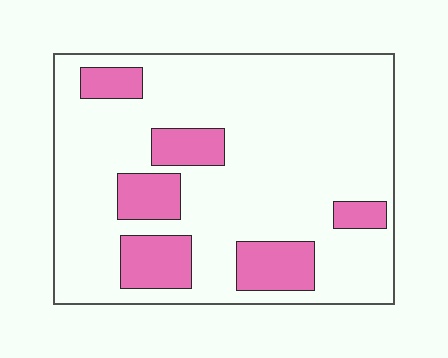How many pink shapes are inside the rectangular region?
6.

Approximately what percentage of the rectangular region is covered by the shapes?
Approximately 20%.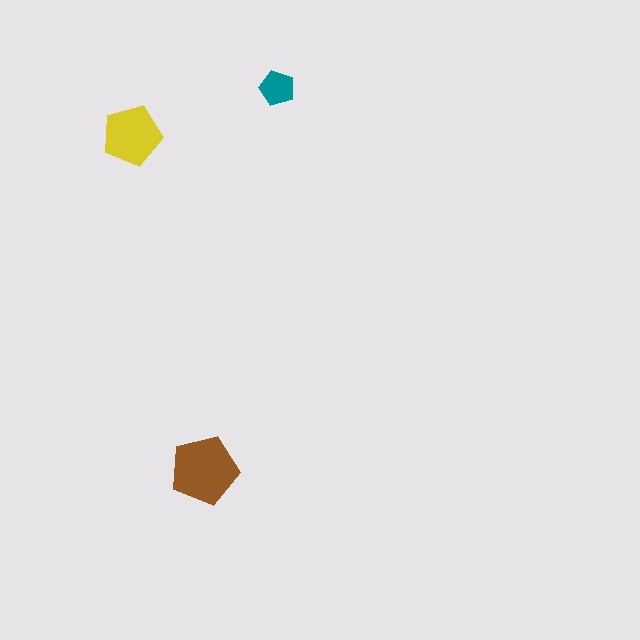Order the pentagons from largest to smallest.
the brown one, the yellow one, the teal one.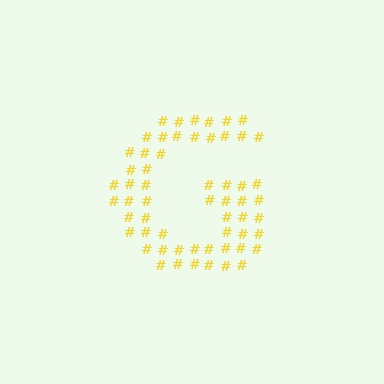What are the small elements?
The small elements are hash symbols.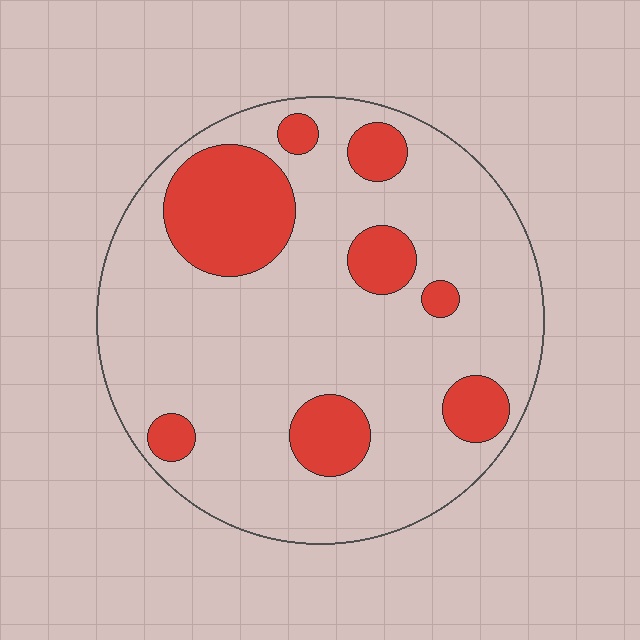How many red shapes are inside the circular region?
8.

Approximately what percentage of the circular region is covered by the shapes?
Approximately 20%.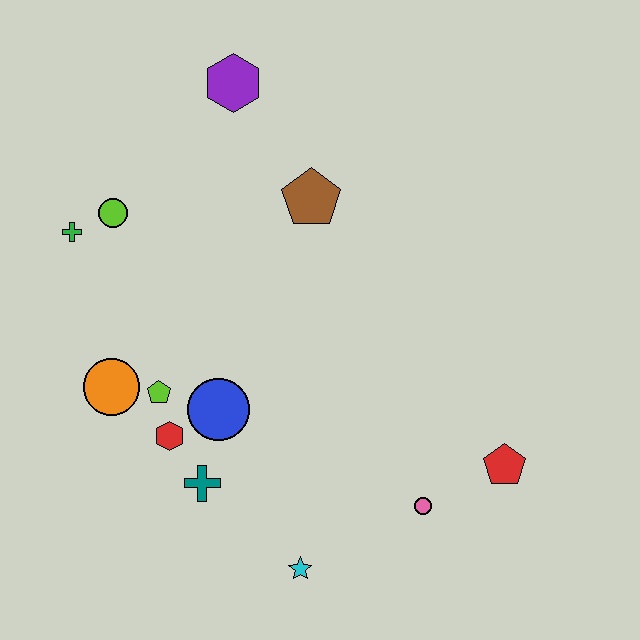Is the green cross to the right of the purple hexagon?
No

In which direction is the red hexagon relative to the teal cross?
The red hexagon is above the teal cross.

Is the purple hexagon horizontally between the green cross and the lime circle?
No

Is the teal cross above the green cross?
No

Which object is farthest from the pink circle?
The purple hexagon is farthest from the pink circle.